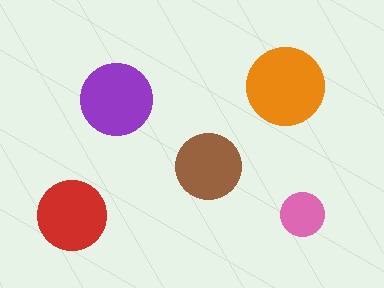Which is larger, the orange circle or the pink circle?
The orange one.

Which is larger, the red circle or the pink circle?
The red one.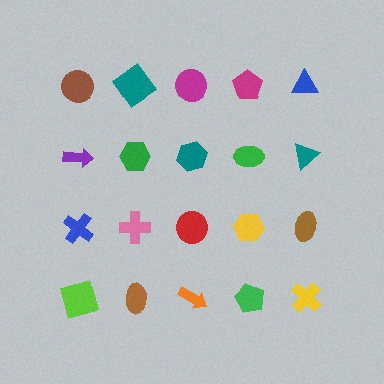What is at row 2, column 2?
A green hexagon.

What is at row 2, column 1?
A purple arrow.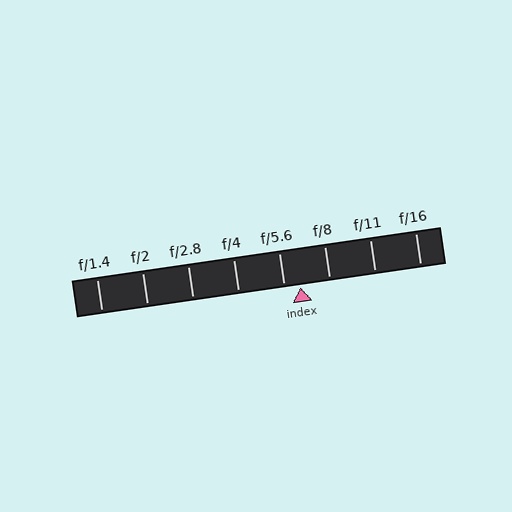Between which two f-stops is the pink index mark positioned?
The index mark is between f/5.6 and f/8.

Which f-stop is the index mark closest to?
The index mark is closest to f/5.6.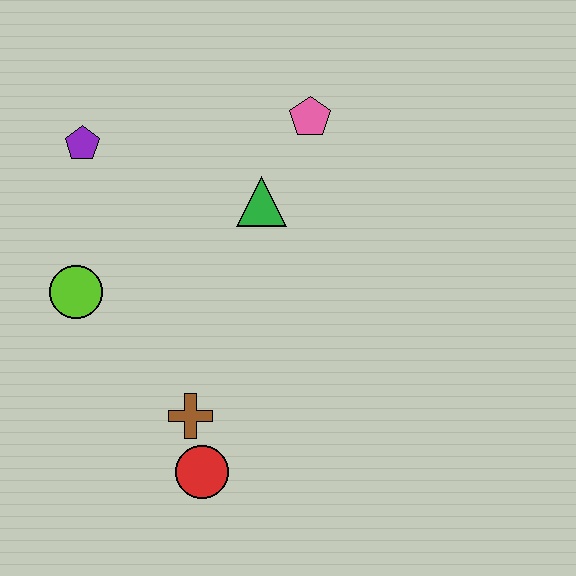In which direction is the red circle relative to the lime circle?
The red circle is below the lime circle.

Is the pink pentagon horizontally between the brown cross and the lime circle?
No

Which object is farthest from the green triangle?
The red circle is farthest from the green triangle.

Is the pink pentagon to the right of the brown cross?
Yes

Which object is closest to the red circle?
The brown cross is closest to the red circle.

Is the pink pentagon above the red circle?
Yes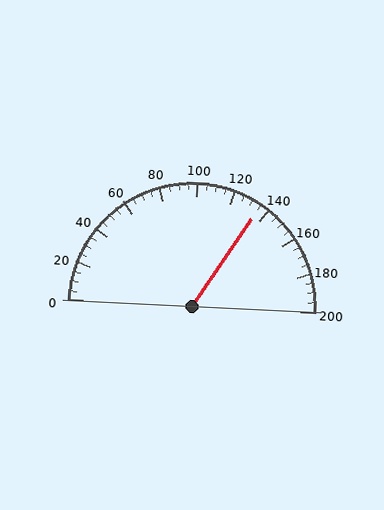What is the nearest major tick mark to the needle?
The nearest major tick mark is 140.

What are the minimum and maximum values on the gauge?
The gauge ranges from 0 to 200.